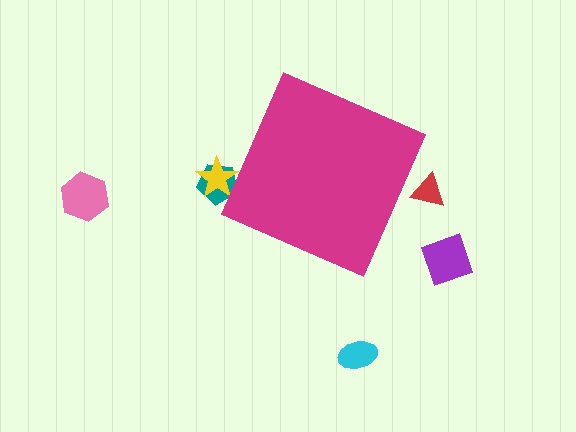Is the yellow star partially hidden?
Yes, the yellow star is partially hidden behind the magenta diamond.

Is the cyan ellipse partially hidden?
No, the cyan ellipse is fully visible.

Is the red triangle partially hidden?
Yes, the red triangle is partially hidden behind the magenta diamond.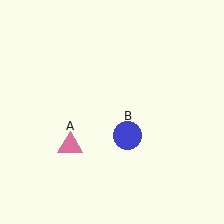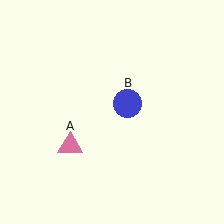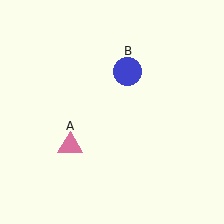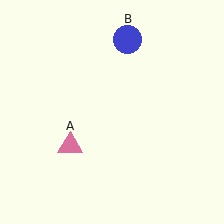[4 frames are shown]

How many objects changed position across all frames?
1 object changed position: blue circle (object B).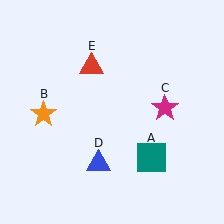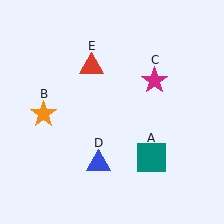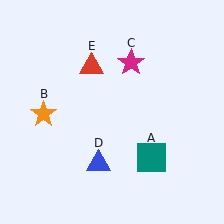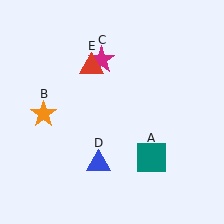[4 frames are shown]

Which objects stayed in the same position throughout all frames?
Teal square (object A) and orange star (object B) and blue triangle (object D) and red triangle (object E) remained stationary.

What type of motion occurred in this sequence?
The magenta star (object C) rotated counterclockwise around the center of the scene.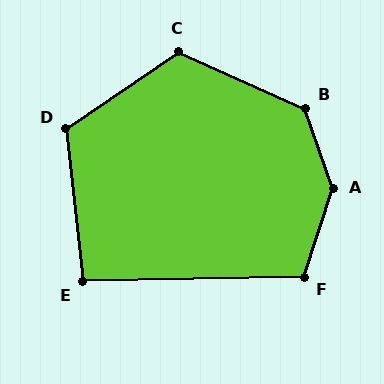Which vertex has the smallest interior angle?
E, at approximately 95 degrees.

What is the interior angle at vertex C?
Approximately 122 degrees (obtuse).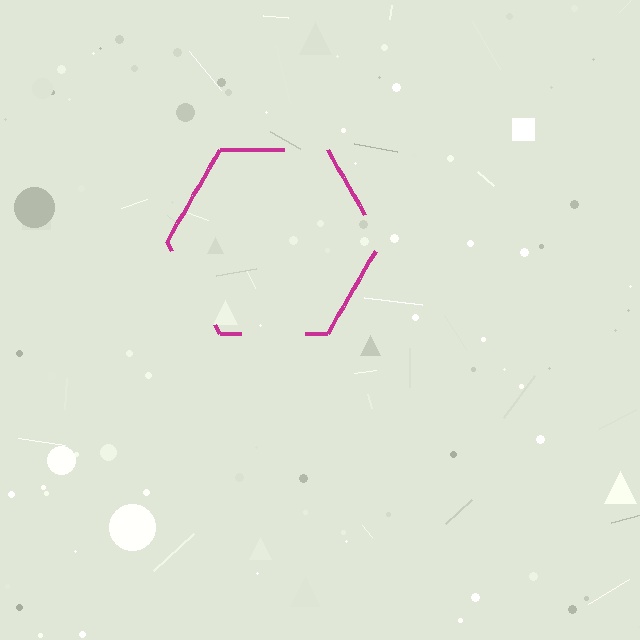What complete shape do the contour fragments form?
The contour fragments form a hexagon.